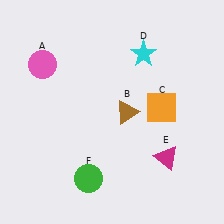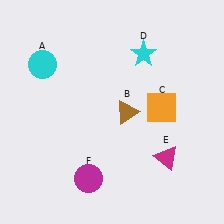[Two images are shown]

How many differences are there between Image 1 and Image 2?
There are 2 differences between the two images.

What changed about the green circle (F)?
In Image 1, F is green. In Image 2, it changed to magenta.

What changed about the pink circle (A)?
In Image 1, A is pink. In Image 2, it changed to cyan.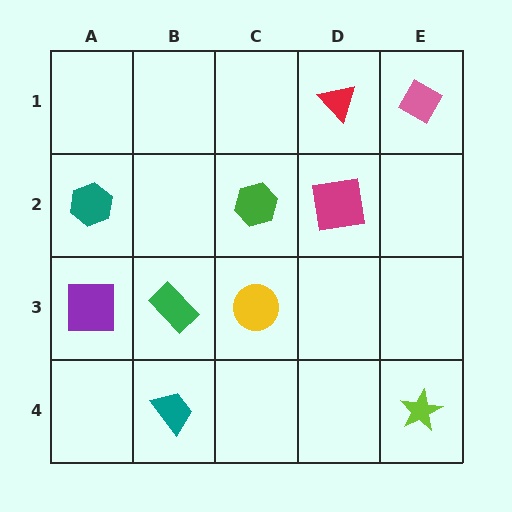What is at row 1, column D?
A red triangle.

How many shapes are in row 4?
2 shapes.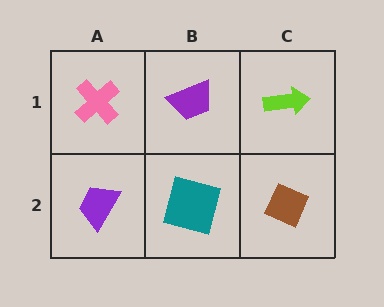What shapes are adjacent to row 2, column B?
A purple trapezoid (row 1, column B), a purple trapezoid (row 2, column A), a brown diamond (row 2, column C).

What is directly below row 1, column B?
A teal square.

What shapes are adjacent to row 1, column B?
A teal square (row 2, column B), a pink cross (row 1, column A), a lime arrow (row 1, column C).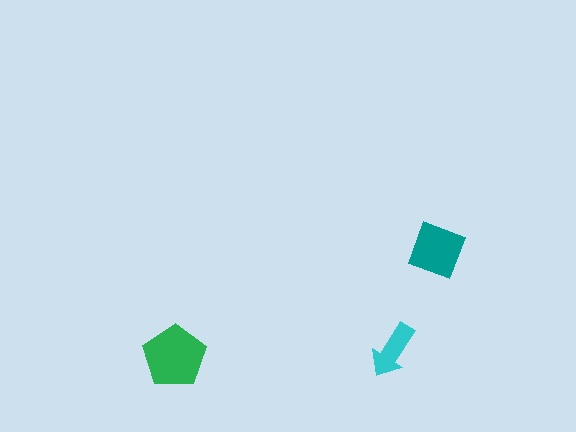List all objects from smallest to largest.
The cyan arrow, the teal diamond, the green pentagon.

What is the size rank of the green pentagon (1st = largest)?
1st.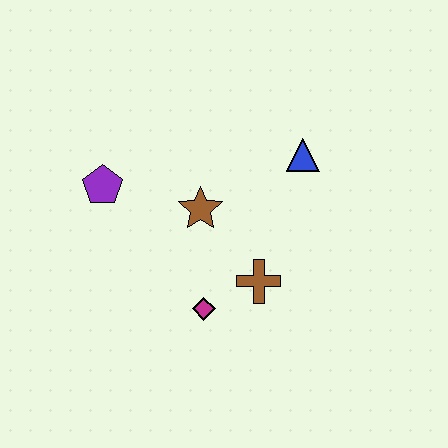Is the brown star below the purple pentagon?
Yes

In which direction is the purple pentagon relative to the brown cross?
The purple pentagon is to the left of the brown cross.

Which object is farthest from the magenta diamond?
The blue triangle is farthest from the magenta diamond.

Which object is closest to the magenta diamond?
The brown cross is closest to the magenta diamond.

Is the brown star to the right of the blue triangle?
No